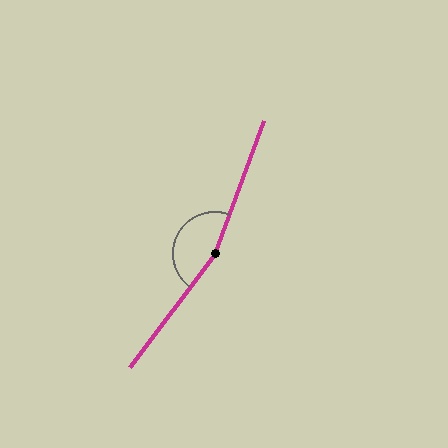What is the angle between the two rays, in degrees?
Approximately 164 degrees.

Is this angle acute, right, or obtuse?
It is obtuse.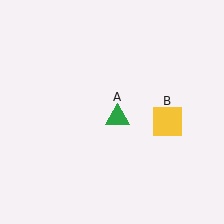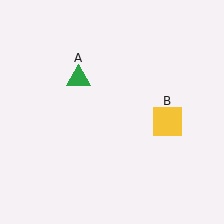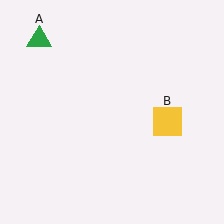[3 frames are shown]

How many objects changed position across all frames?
1 object changed position: green triangle (object A).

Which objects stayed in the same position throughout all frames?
Yellow square (object B) remained stationary.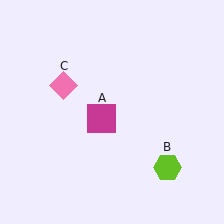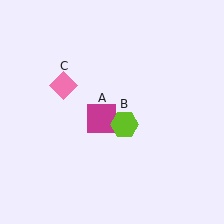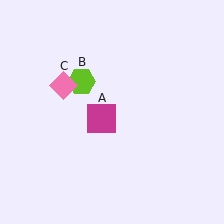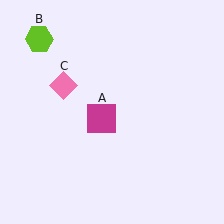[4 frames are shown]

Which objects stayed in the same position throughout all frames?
Magenta square (object A) and pink diamond (object C) remained stationary.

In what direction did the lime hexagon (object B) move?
The lime hexagon (object B) moved up and to the left.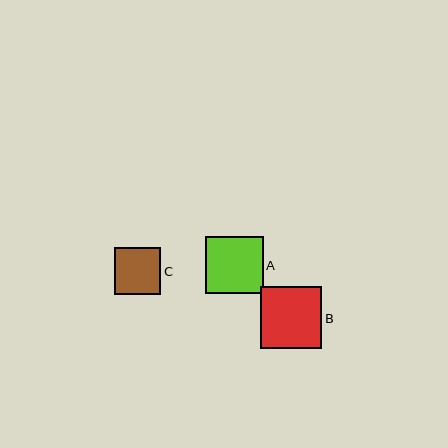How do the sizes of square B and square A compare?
Square B and square A are approximately the same size.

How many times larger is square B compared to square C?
Square B is approximately 1.3 times the size of square C.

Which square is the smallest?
Square C is the smallest with a size of approximately 47 pixels.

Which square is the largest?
Square B is the largest with a size of approximately 61 pixels.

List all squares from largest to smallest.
From largest to smallest: B, A, C.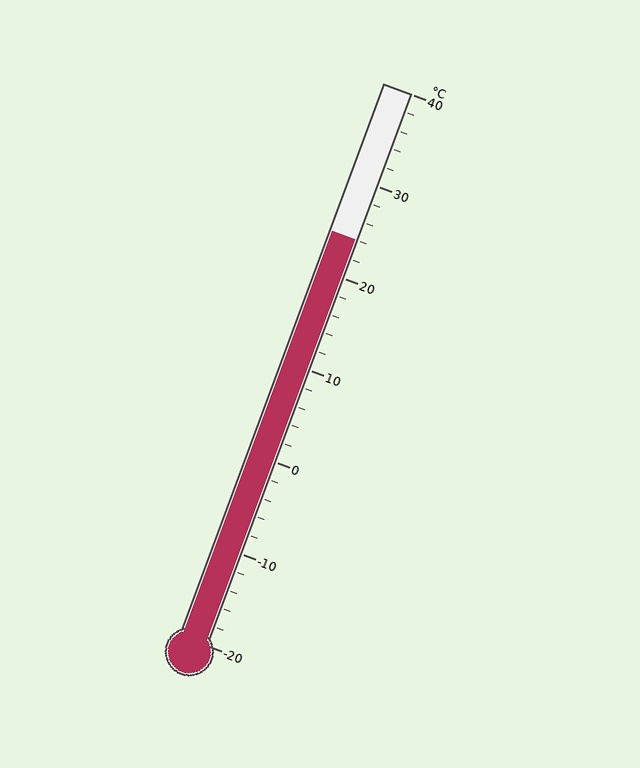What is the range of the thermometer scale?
The thermometer scale ranges from -20°C to 40°C.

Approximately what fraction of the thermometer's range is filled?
The thermometer is filled to approximately 75% of its range.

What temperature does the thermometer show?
The thermometer shows approximately 24°C.